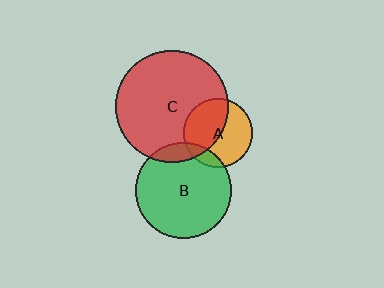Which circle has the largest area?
Circle C (red).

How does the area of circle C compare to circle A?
Approximately 2.7 times.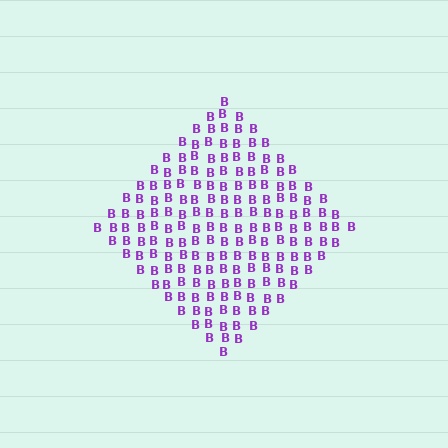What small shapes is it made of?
It is made of small letter B's.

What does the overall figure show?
The overall figure shows a diamond.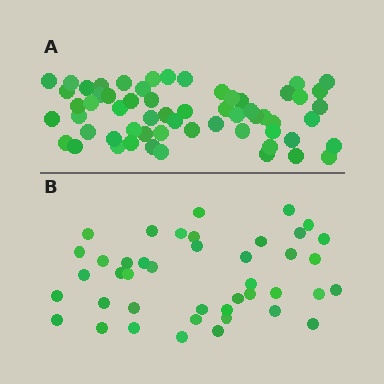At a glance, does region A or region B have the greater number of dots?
Region A (the top region) has more dots.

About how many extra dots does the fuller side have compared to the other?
Region A has approximately 20 more dots than region B.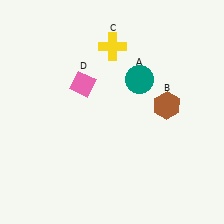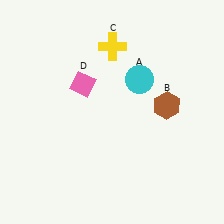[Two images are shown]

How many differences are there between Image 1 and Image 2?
There is 1 difference between the two images.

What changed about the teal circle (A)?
In Image 1, A is teal. In Image 2, it changed to cyan.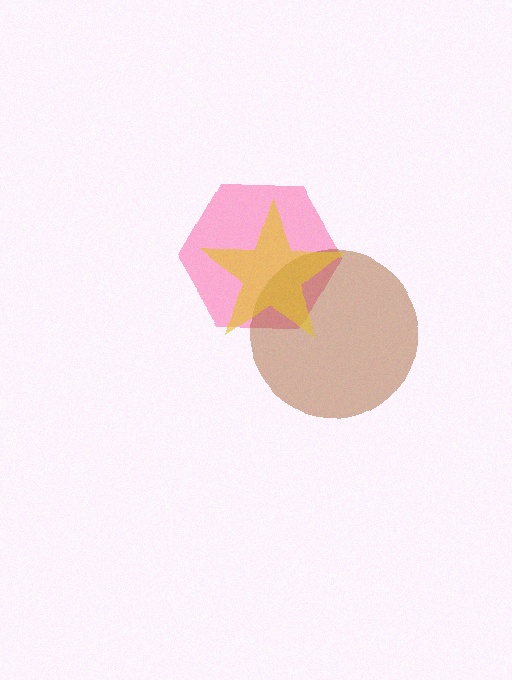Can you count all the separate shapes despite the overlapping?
Yes, there are 3 separate shapes.